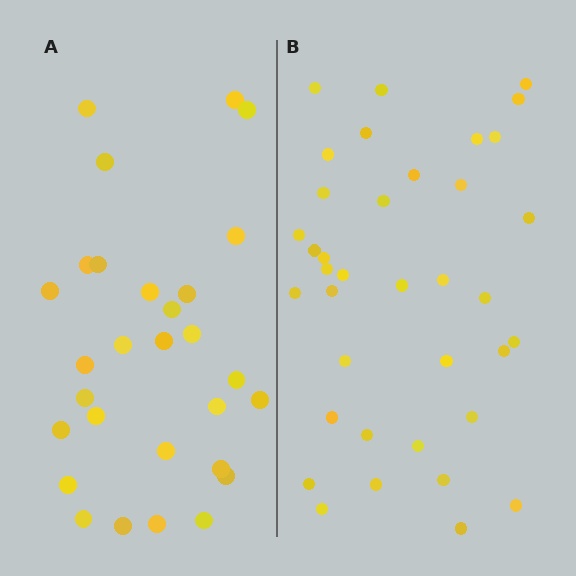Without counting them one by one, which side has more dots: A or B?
Region B (the right region) has more dots.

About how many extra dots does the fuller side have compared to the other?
Region B has roughly 8 or so more dots than region A.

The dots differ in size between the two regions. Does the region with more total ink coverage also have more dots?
No. Region A has more total ink coverage because its dots are larger, but region B actually contains more individual dots. Total area can be misleading — the number of items is what matters here.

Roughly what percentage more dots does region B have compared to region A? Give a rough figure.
About 30% more.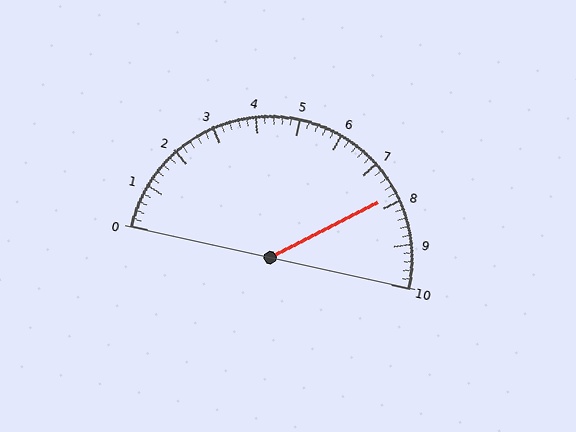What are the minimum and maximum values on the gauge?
The gauge ranges from 0 to 10.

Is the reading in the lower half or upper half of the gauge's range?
The reading is in the upper half of the range (0 to 10).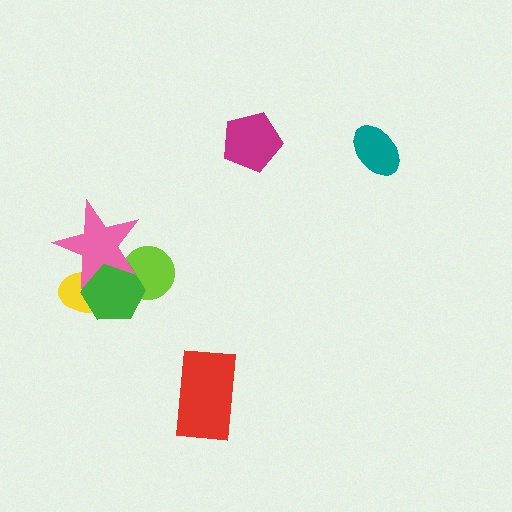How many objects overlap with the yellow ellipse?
2 objects overlap with the yellow ellipse.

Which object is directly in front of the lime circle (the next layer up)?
The green hexagon is directly in front of the lime circle.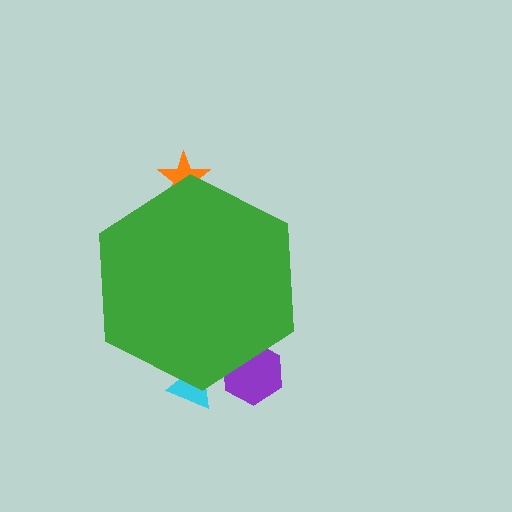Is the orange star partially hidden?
Yes, the orange star is partially hidden behind the green hexagon.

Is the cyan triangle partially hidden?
Yes, the cyan triangle is partially hidden behind the green hexagon.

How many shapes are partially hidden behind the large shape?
3 shapes are partially hidden.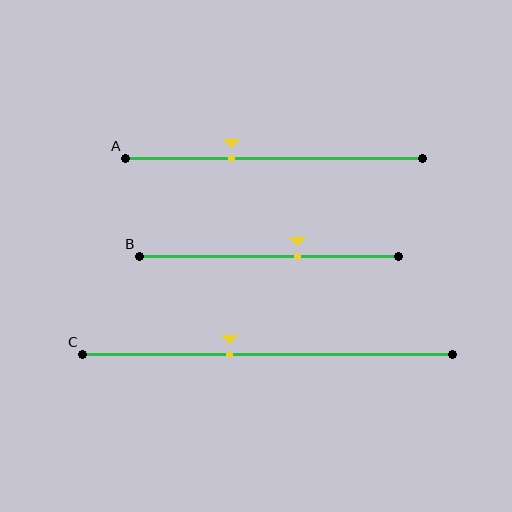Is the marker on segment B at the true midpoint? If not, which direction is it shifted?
No, the marker on segment B is shifted to the right by about 11% of the segment length.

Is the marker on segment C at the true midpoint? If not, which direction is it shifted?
No, the marker on segment C is shifted to the left by about 10% of the segment length.